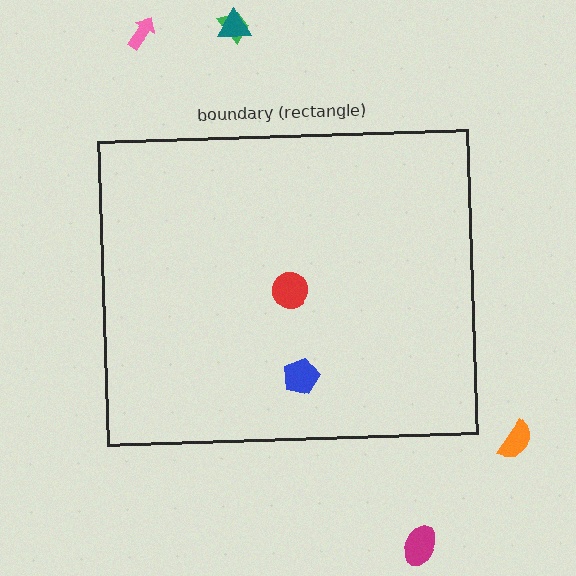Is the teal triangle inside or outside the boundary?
Outside.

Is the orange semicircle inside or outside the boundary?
Outside.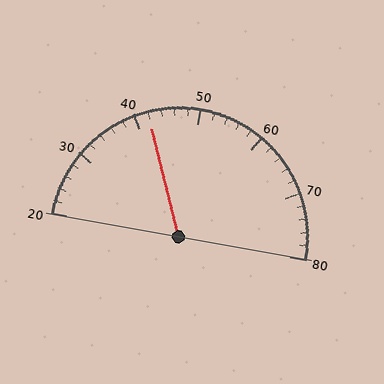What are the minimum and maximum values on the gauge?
The gauge ranges from 20 to 80.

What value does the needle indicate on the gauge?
The needle indicates approximately 42.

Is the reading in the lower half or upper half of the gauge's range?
The reading is in the lower half of the range (20 to 80).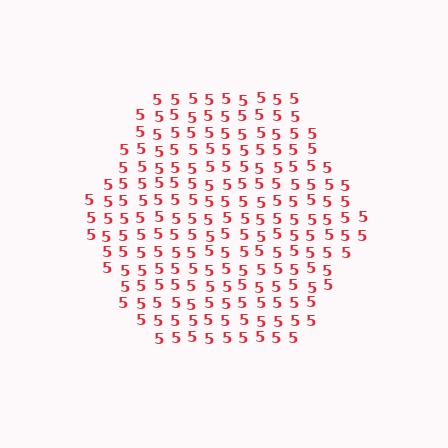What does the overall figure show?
The overall figure shows a hexagon.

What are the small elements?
The small elements are digit 5's.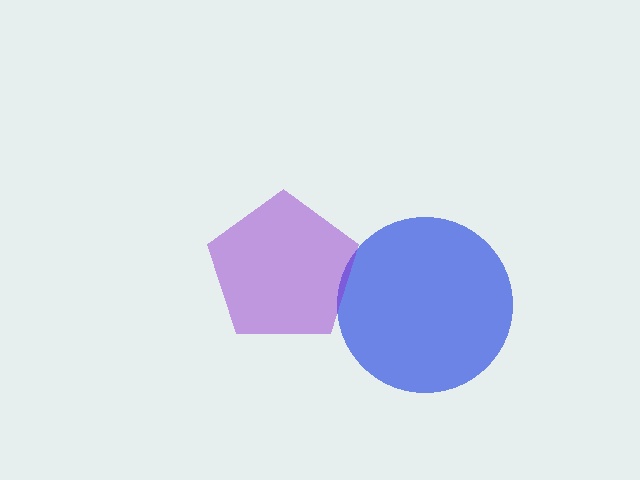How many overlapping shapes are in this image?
There are 2 overlapping shapes in the image.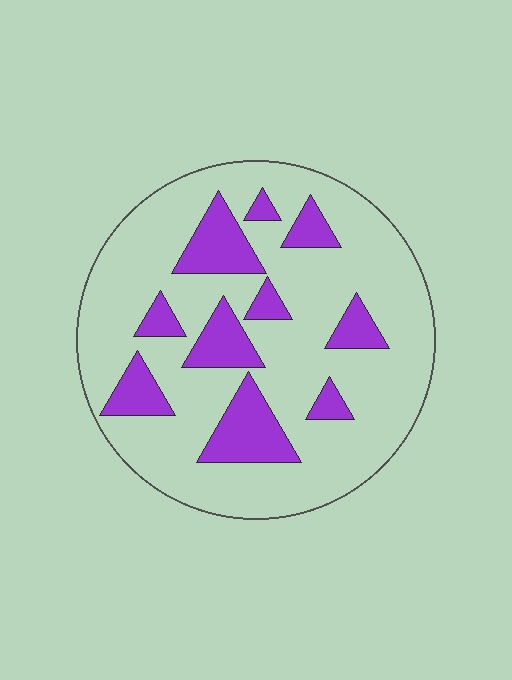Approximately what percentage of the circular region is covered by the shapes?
Approximately 20%.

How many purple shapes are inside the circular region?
10.